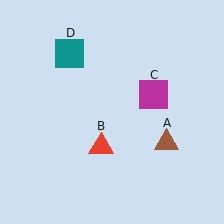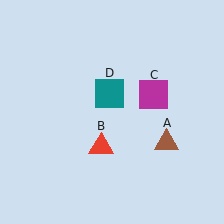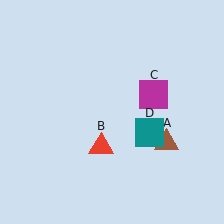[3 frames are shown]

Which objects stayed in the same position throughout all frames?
Brown triangle (object A) and red triangle (object B) and magenta square (object C) remained stationary.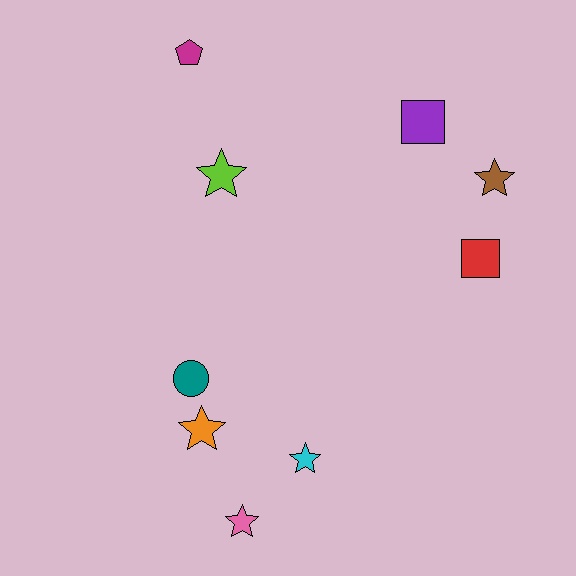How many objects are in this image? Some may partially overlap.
There are 9 objects.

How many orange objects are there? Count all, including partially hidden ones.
There is 1 orange object.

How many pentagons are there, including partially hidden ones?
There is 1 pentagon.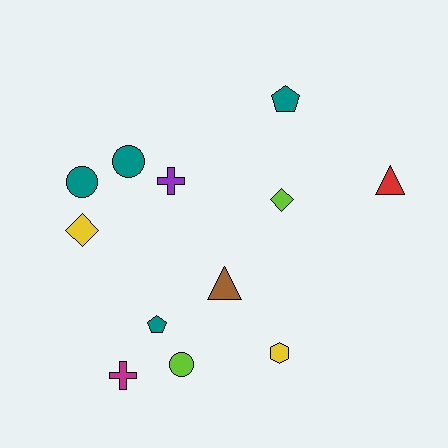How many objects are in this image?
There are 12 objects.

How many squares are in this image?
There are no squares.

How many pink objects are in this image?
There are no pink objects.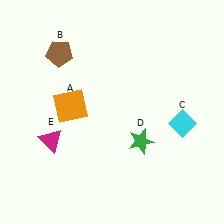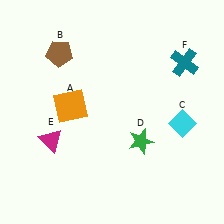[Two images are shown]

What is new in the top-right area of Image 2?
A teal cross (F) was added in the top-right area of Image 2.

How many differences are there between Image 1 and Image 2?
There is 1 difference between the two images.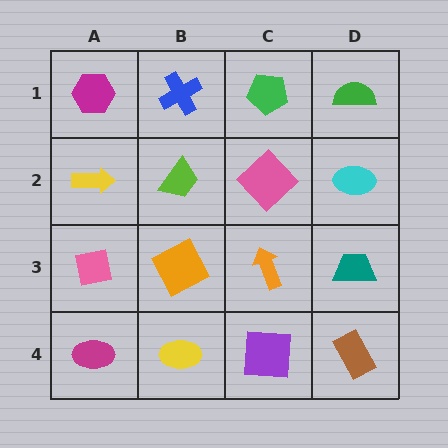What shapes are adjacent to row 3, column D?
A cyan ellipse (row 2, column D), a brown rectangle (row 4, column D), an orange arrow (row 3, column C).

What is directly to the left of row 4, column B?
A magenta ellipse.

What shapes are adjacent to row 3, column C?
A pink diamond (row 2, column C), a purple square (row 4, column C), an orange square (row 3, column B), a teal trapezoid (row 3, column D).